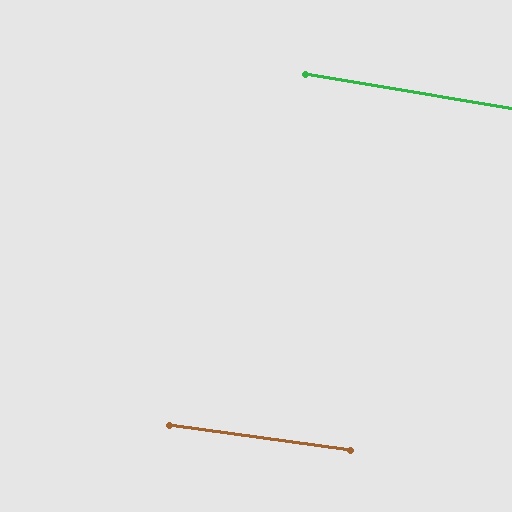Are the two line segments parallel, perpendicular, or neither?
Parallel — their directions differ by only 1.5°.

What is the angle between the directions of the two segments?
Approximately 2 degrees.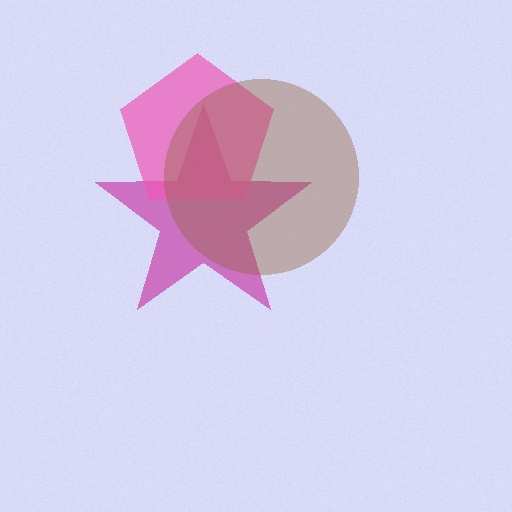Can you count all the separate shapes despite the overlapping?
Yes, there are 3 separate shapes.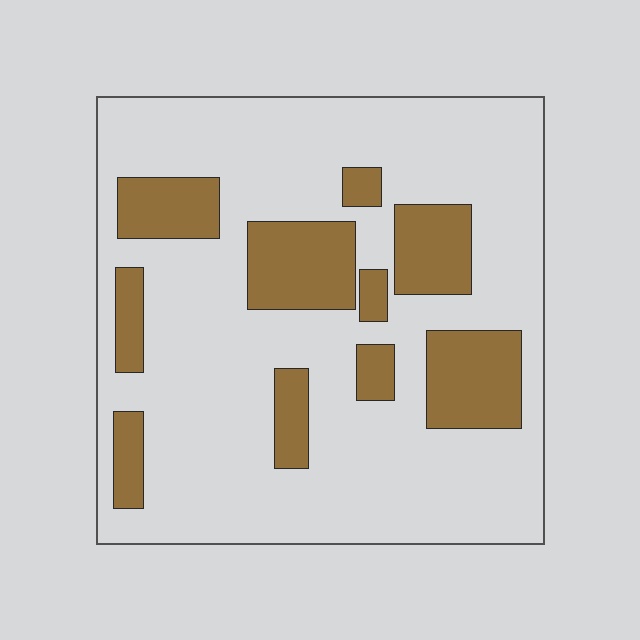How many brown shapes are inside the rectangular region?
10.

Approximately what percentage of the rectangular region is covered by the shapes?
Approximately 25%.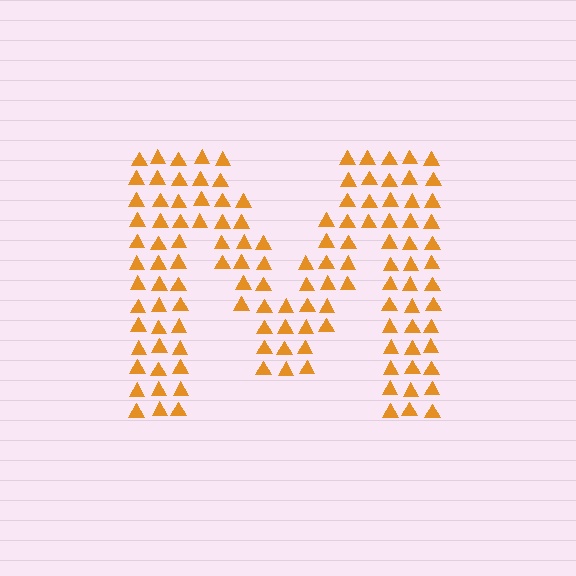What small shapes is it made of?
It is made of small triangles.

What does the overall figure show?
The overall figure shows the letter M.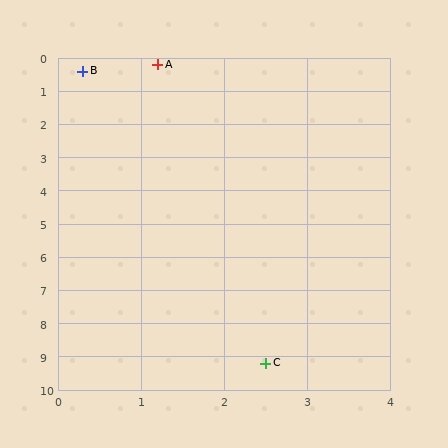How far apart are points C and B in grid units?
Points C and B are about 9.1 grid units apart.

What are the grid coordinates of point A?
Point A is at approximately (1.2, 0.2).